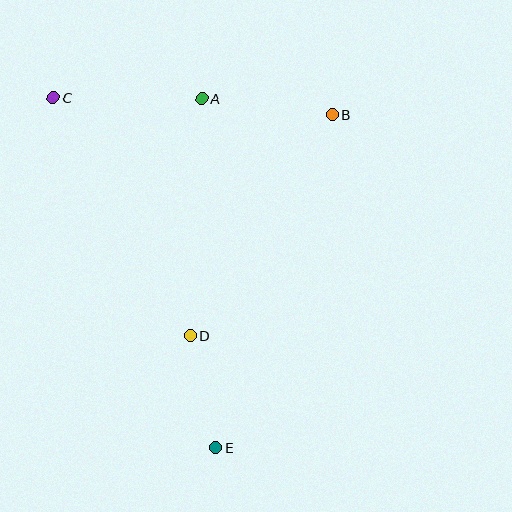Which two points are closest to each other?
Points D and E are closest to each other.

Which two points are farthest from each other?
Points C and E are farthest from each other.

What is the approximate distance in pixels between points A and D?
The distance between A and D is approximately 237 pixels.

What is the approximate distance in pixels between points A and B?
The distance between A and B is approximately 131 pixels.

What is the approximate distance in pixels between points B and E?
The distance between B and E is approximately 353 pixels.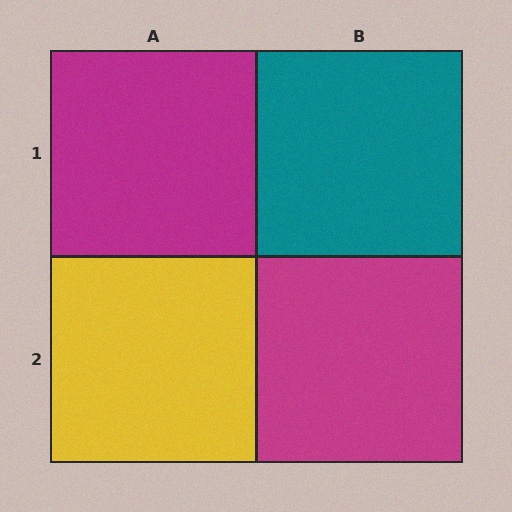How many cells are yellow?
1 cell is yellow.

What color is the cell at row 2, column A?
Yellow.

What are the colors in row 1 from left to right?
Magenta, teal.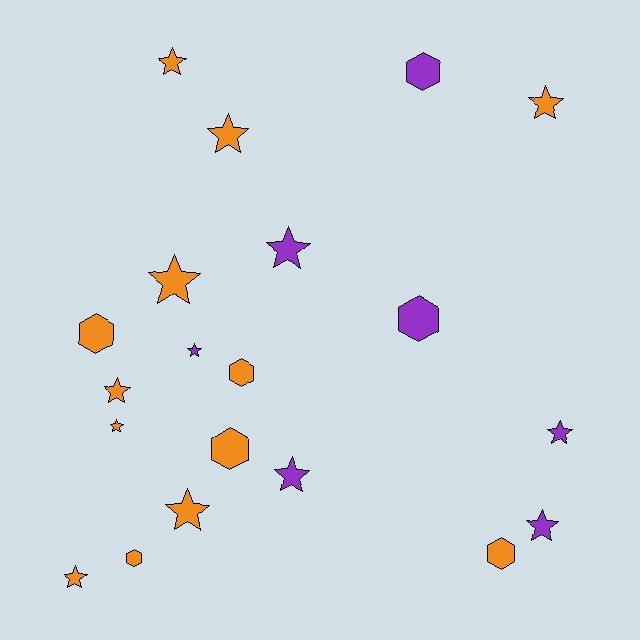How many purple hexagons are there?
There are 2 purple hexagons.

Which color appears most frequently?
Orange, with 13 objects.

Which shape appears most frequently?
Star, with 13 objects.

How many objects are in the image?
There are 20 objects.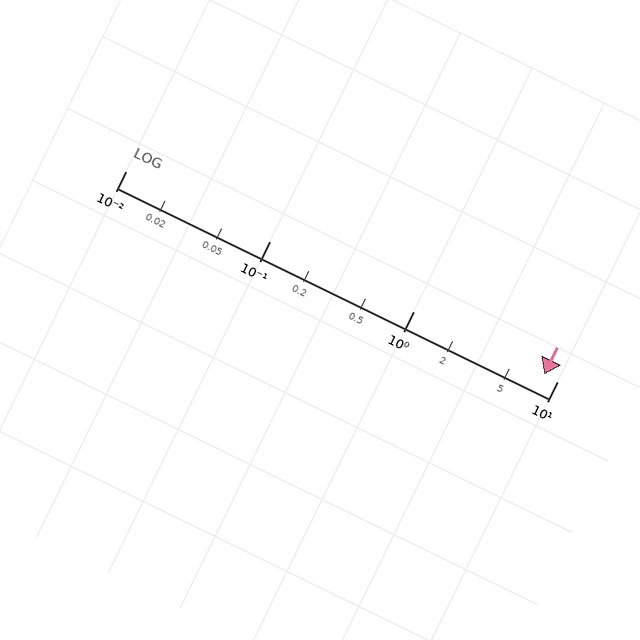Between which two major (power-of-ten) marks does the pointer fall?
The pointer is between 1 and 10.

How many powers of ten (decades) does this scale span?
The scale spans 3 decades, from 0.01 to 10.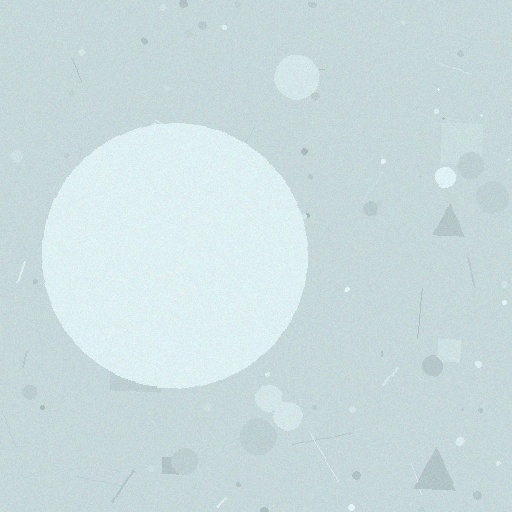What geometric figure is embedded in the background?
A circle is embedded in the background.